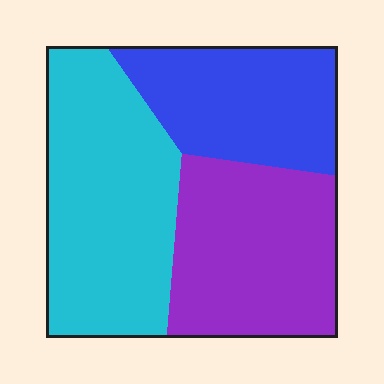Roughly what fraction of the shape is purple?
Purple covers about 35% of the shape.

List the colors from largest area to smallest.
From largest to smallest: cyan, purple, blue.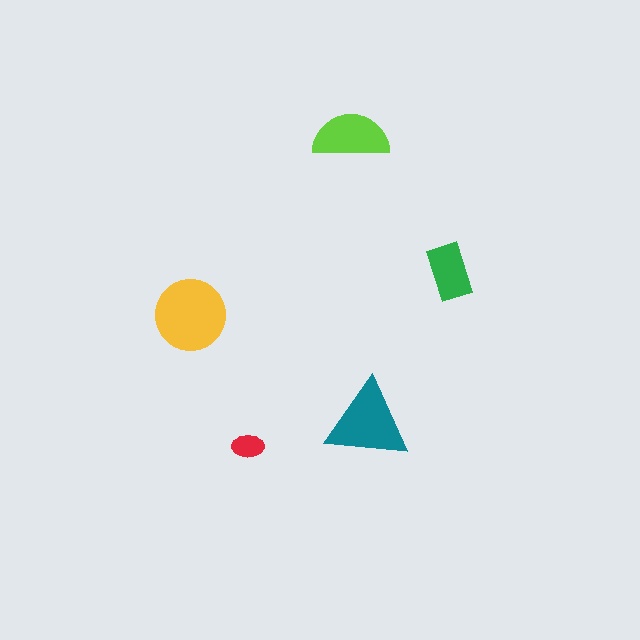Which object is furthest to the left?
The yellow circle is leftmost.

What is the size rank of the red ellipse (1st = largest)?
5th.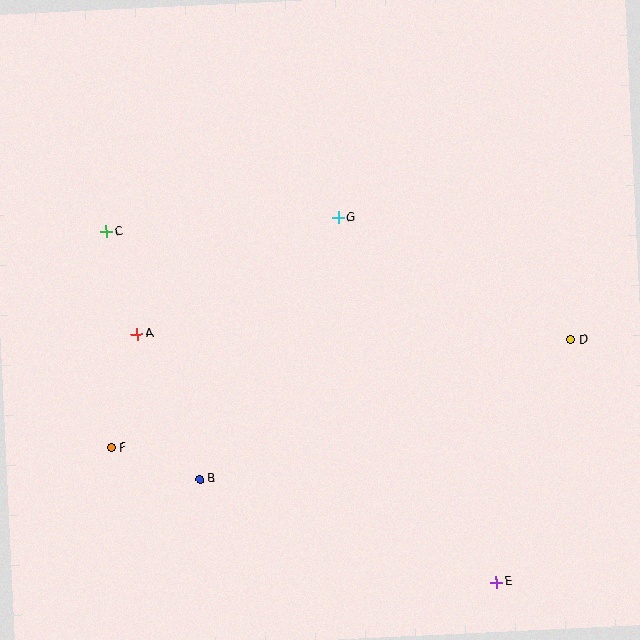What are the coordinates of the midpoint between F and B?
The midpoint between F and B is at (155, 463).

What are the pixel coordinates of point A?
Point A is at (137, 334).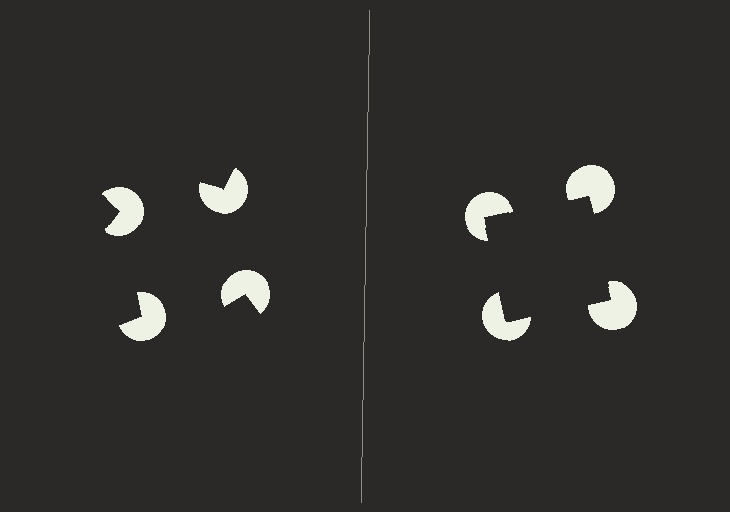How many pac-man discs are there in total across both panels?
8 — 4 on each side.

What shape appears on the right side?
An illusory square.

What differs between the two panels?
The pac-man discs are positioned identically on both sides; only the wedge orientations differ. On the right they align to a square; on the left they are misaligned.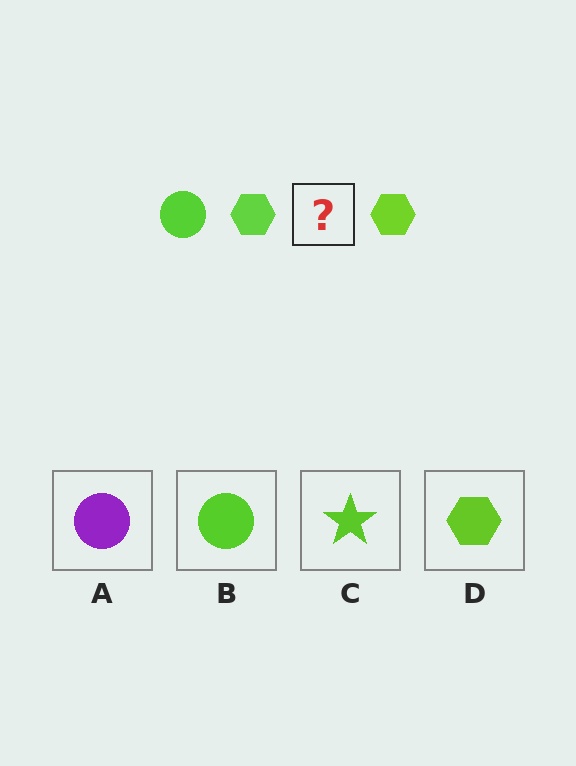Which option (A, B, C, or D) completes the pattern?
B.